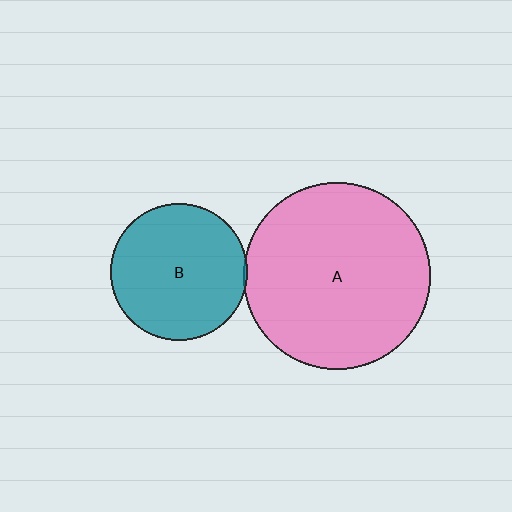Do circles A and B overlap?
Yes.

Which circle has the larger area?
Circle A (pink).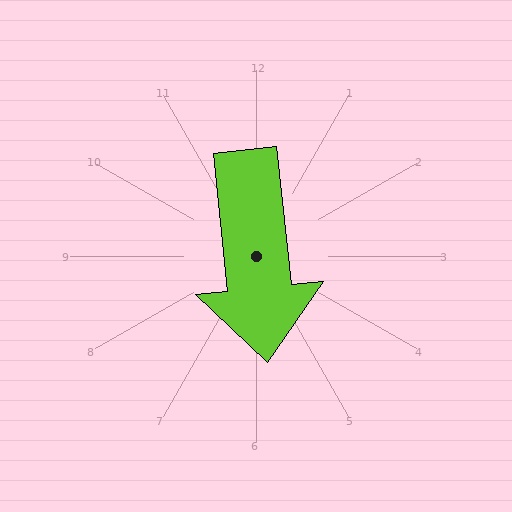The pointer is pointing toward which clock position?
Roughly 6 o'clock.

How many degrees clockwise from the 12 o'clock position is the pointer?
Approximately 174 degrees.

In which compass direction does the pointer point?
South.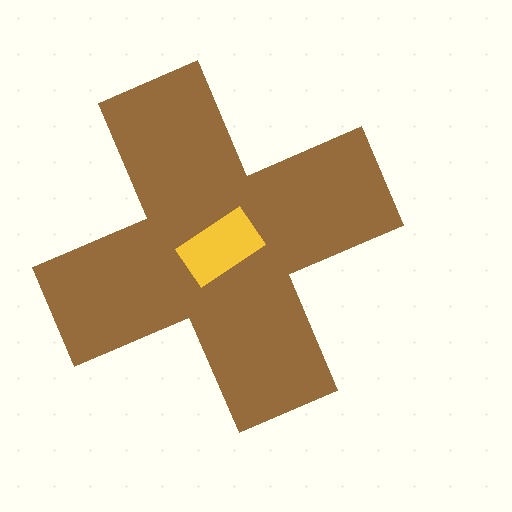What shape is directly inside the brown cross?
The yellow rectangle.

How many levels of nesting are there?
2.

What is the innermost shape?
The yellow rectangle.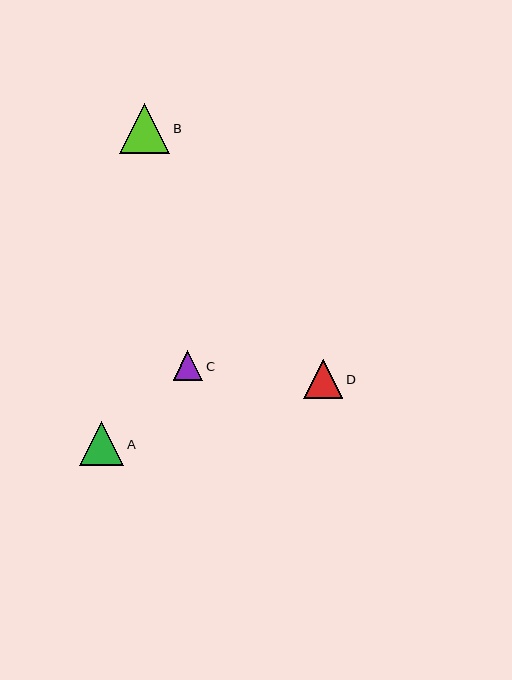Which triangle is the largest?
Triangle B is the largest with a size of approximately 50 pixels.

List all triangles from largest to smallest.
From largest to smallest: B, A, D, C.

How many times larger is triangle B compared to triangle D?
Triangle B is approximately 1.3 times the size of triangle D.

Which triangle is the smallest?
Triangle C is the smallest with a size of approximately 30 pixels.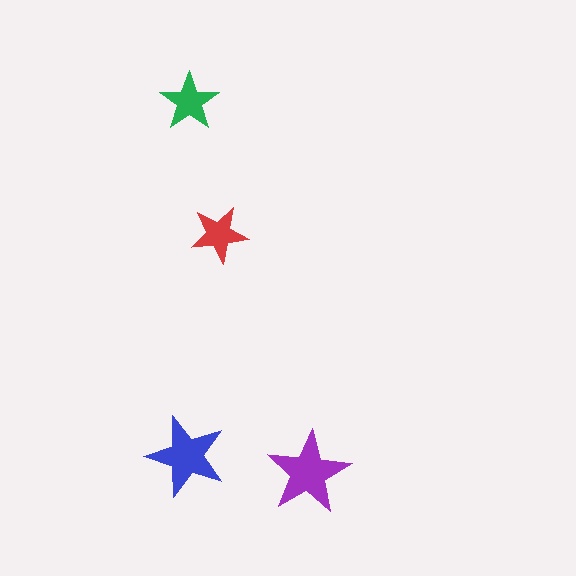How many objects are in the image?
There are 4 objects in the image.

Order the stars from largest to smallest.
the purple one, the blue one, the green one, the red one.